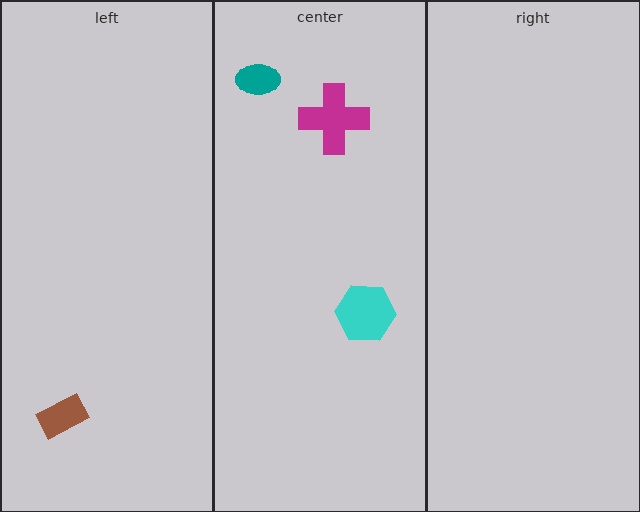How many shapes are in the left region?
1.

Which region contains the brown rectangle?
The left region.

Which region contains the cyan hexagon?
The center region.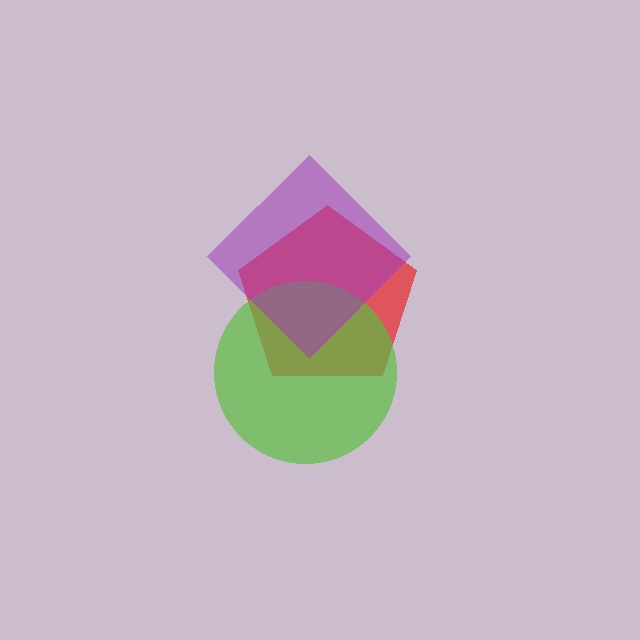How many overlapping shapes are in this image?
There are 3 overlapping shapes in the image.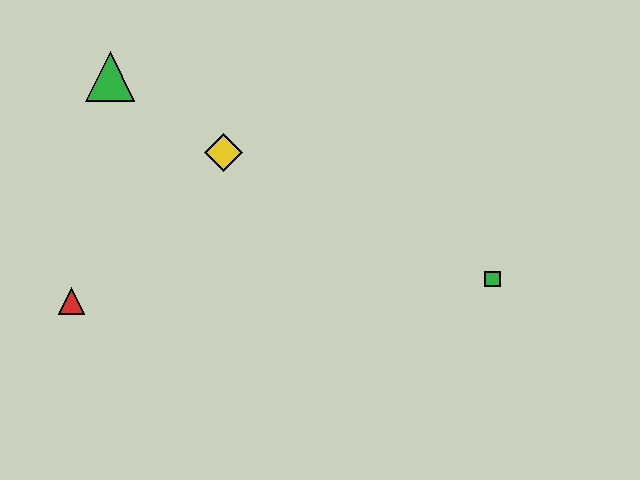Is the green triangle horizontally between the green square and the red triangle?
Yes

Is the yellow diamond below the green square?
No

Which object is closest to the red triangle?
The yellow diamond is closest to the red triangle.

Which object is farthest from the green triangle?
The green square is farthest from the green triangle.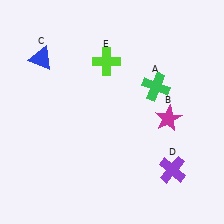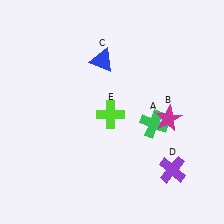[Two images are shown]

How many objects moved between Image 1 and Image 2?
3 objects moved between the two images.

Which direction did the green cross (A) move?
The green cross (A) moved down.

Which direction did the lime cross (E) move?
The lime cross (E) moved down.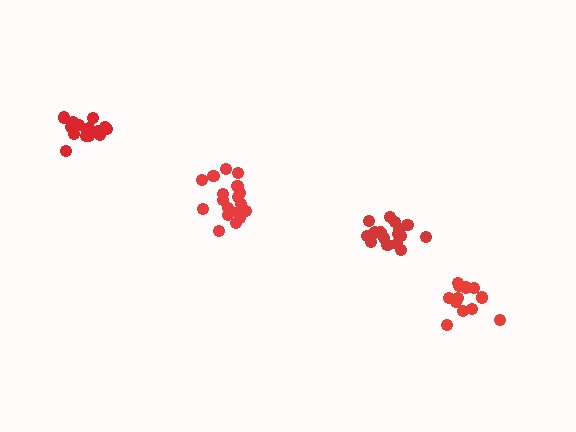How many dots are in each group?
Group 1: 17 dots, Group 2: 18 dots, Group 3: 12 dots, Group 4: 16 dots (63 total).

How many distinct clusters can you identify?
There are 4 distinct clusters.